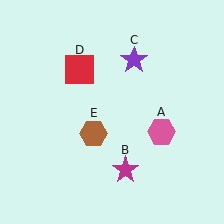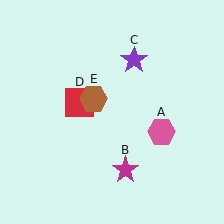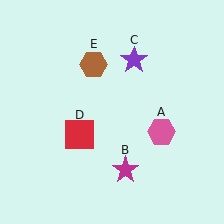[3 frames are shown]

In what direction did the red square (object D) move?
The red square (object D) moved down.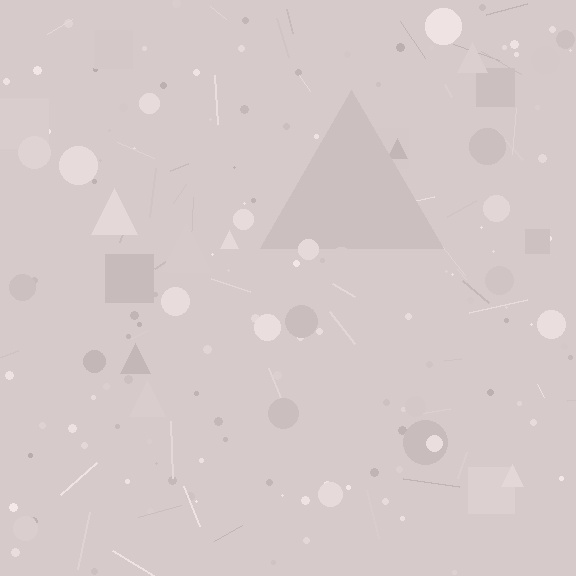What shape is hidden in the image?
A triangle is hidden in the image.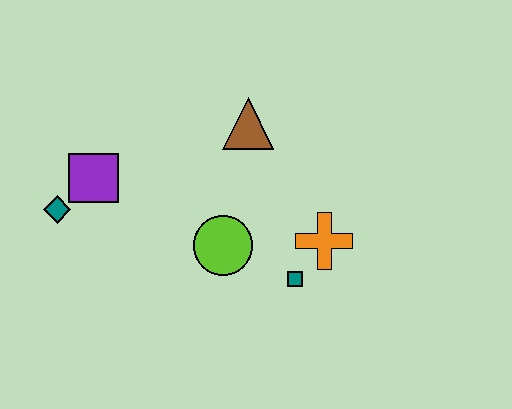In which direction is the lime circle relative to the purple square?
The lime circle is to the right of the purple square.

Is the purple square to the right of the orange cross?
No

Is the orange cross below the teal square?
No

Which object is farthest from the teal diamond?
The orange cross is farthest from the teal diamond.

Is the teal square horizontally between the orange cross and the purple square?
Yes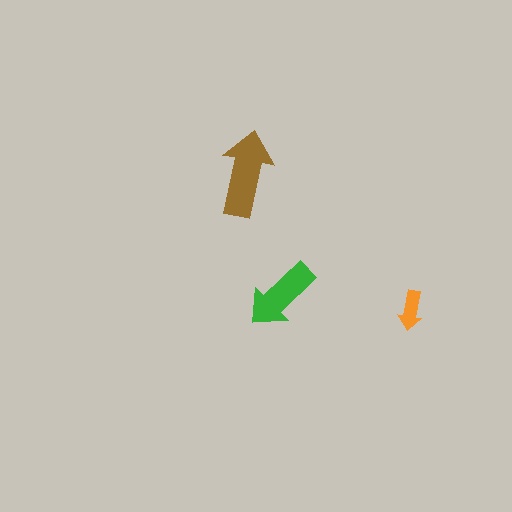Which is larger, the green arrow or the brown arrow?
The brown one.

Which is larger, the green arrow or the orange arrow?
The green one.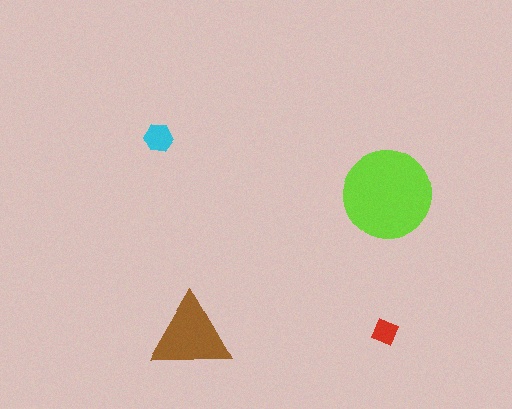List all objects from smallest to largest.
The red diamond, the cyan hexagon, the brown triangle, the lime circle.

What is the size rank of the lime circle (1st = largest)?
1st.